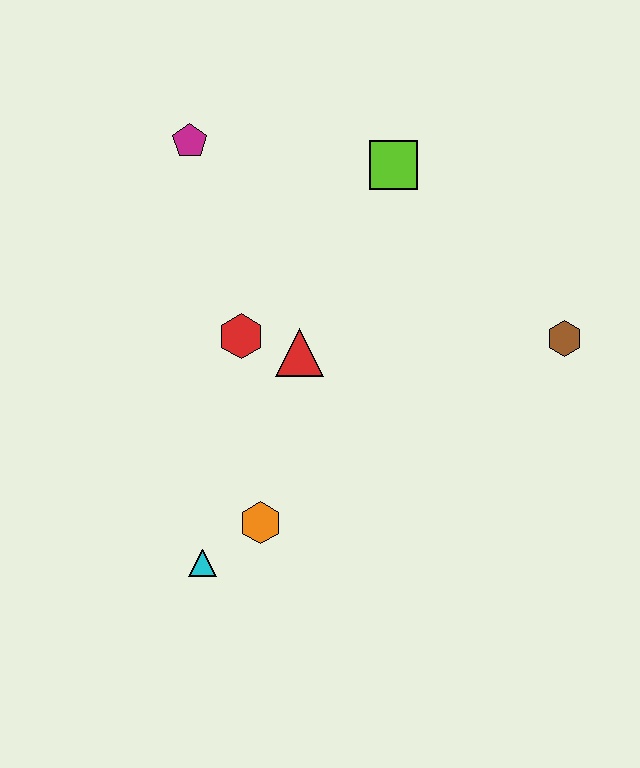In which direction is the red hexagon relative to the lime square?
The red hexagon is below the lime square.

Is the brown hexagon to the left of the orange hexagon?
No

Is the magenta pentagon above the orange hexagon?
Yes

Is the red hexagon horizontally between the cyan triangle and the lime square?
Yes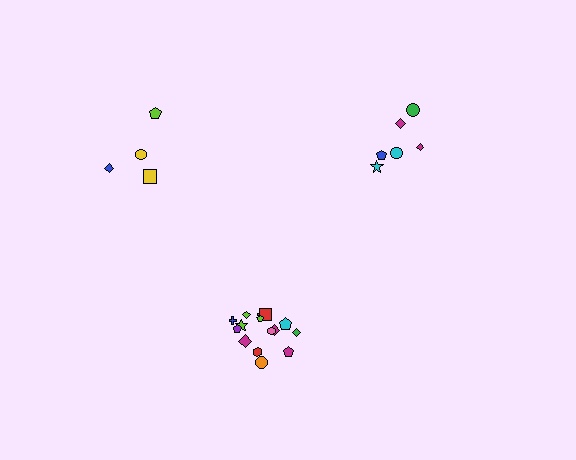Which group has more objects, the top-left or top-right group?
The top-right group.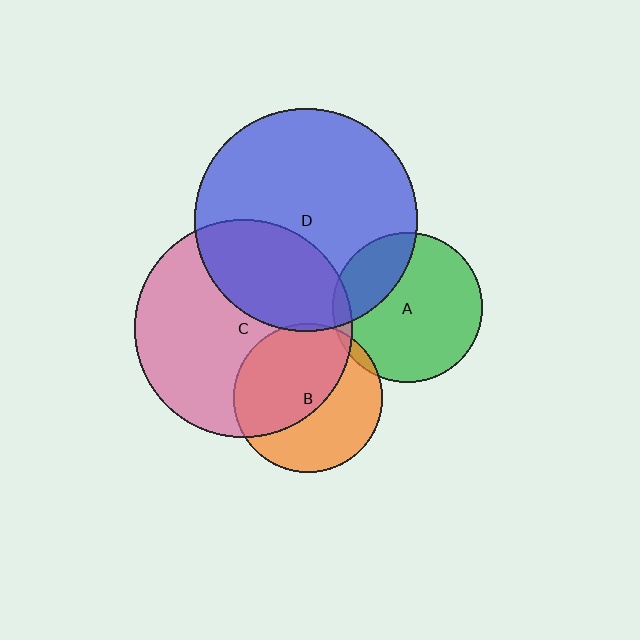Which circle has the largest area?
Circle D (blue).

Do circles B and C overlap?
Yes.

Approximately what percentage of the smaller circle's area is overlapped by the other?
Approximately 55%.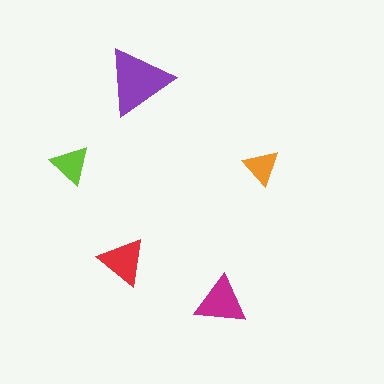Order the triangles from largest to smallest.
the purple one, the magenta one, the red one, the lime one, the orange one.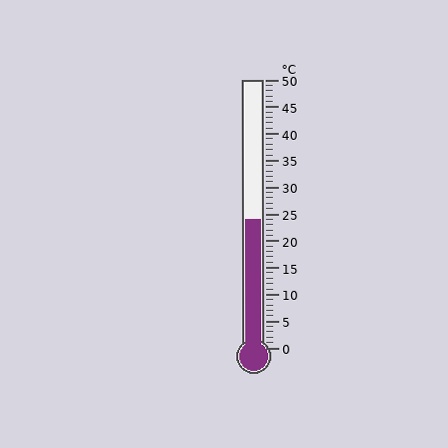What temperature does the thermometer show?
The thermometer shows approximately 24°C.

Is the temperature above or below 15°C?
The temperature is above 15°C.